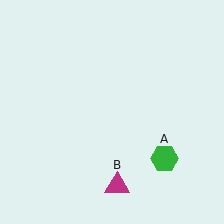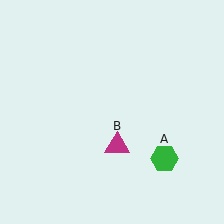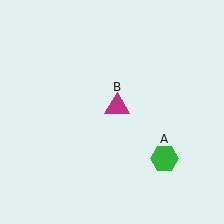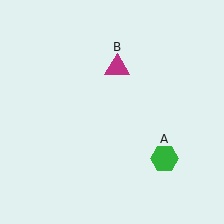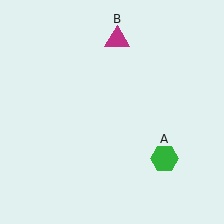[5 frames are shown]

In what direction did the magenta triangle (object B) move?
The magenta triangle (object B) moved up.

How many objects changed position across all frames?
1 object changed position: magenta triangle (object B).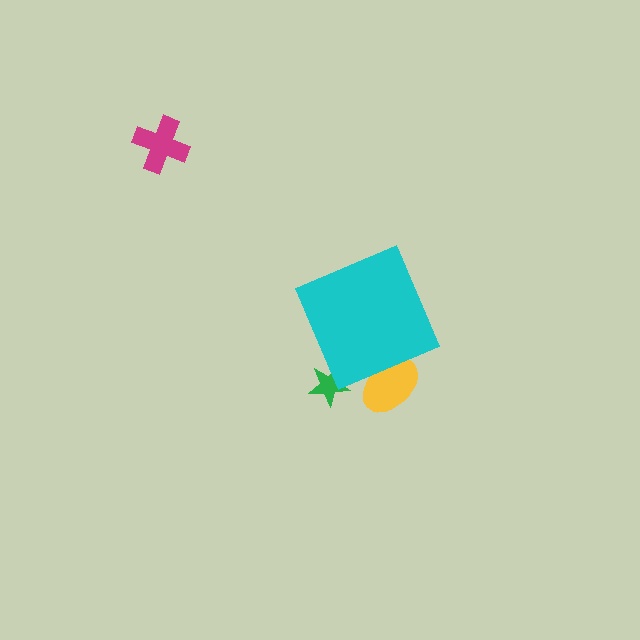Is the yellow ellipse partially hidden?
Yes, the yellow ellipse is partially hidden behind the cyan diamond.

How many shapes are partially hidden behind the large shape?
2 shapes are partially hidden.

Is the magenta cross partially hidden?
No, the magenta cross is fully visible.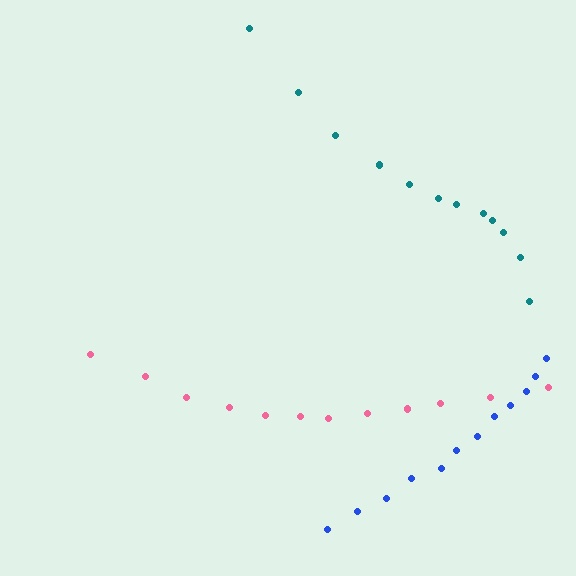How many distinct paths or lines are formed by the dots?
There are 3 distinct paths.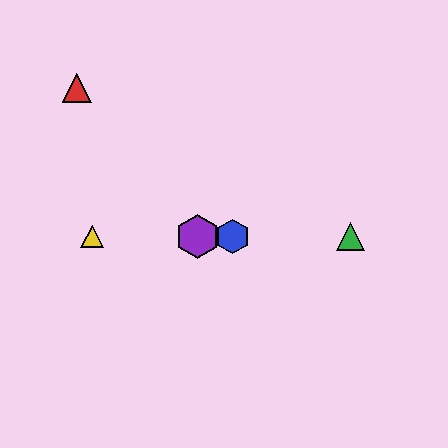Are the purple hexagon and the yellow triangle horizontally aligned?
Yes, both are at y≈237.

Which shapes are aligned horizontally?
The blue hexagon, the green triangle, the yellow triangle, the purple hexagon are aligned horizontally.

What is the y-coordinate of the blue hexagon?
The blue hexagon is at y≈237.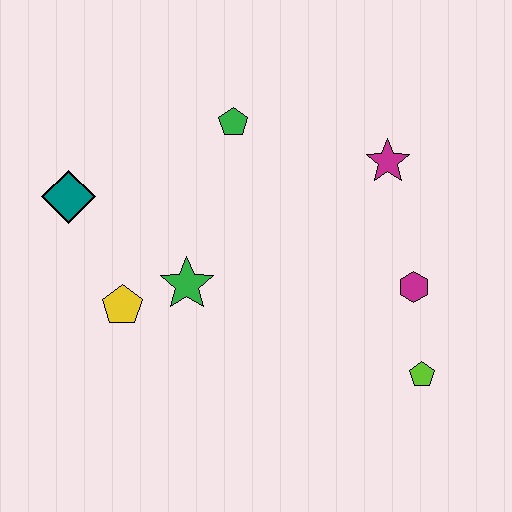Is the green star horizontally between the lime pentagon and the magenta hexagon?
No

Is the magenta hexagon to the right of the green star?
Yes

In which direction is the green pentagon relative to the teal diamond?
The green pentagon is to the right of the teal diamond.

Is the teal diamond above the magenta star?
No